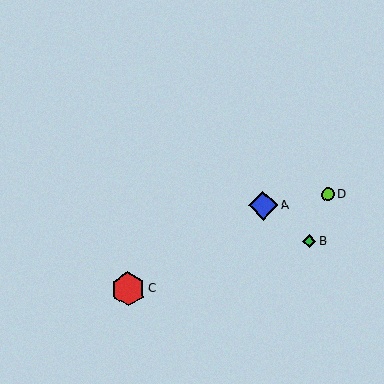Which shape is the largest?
The red hexagon (labeled C) is the largest.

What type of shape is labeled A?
Shape A is a blue diamond.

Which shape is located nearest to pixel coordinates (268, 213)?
The blue diamond (labeled A) at (263, 205) is nearest to that location.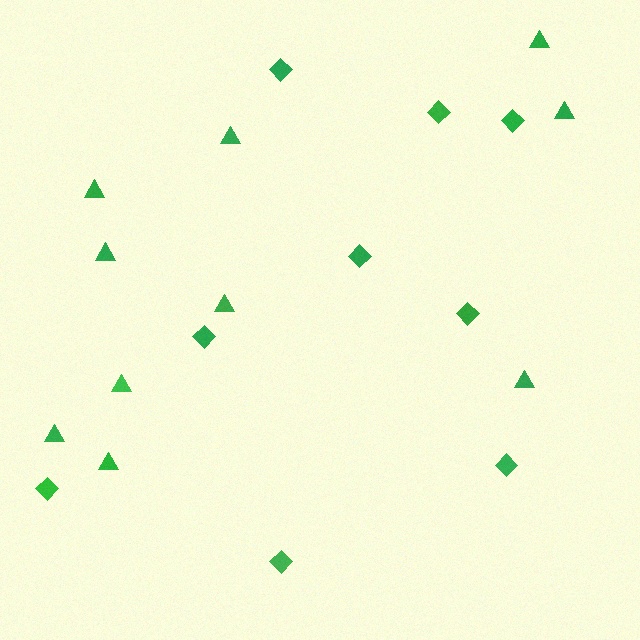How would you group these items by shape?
There are 2 groups: one group of diamonds (9) and one group of triangles (10).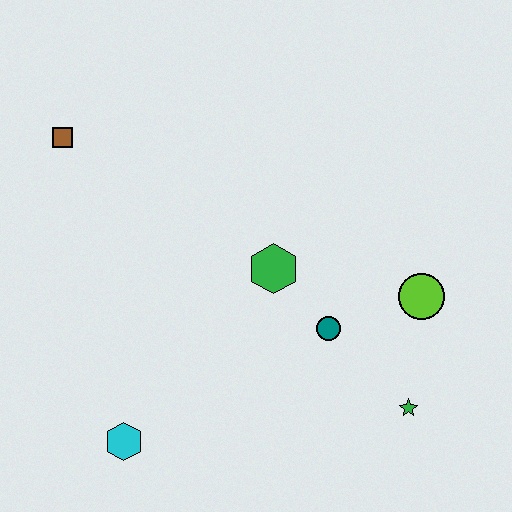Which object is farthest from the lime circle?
The brown square is farthest from the lime circle.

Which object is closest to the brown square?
The green hexagon is closest to the brown square.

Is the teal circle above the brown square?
No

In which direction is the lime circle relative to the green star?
The lime circle is above the green star.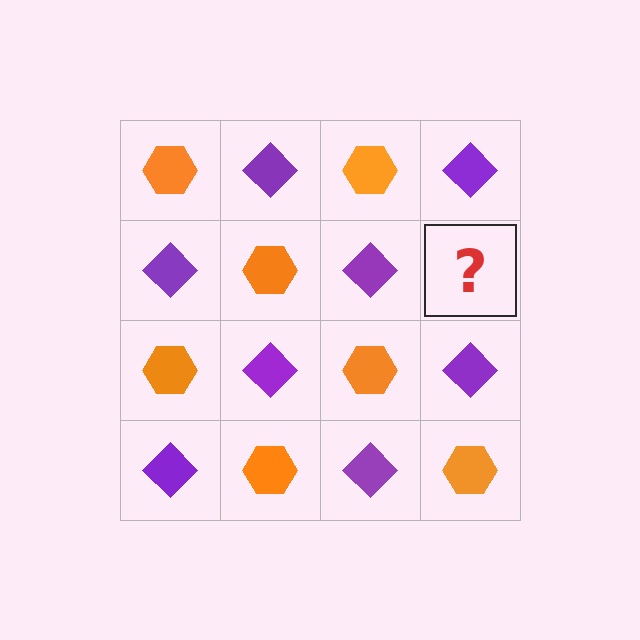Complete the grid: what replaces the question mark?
The question mark should be replaced with an orange hexagon.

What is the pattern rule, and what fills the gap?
The rule is that it alternates orange hexagon and purple diamond in a checkerboard pattern. The gap should be filled with an orange hexagon.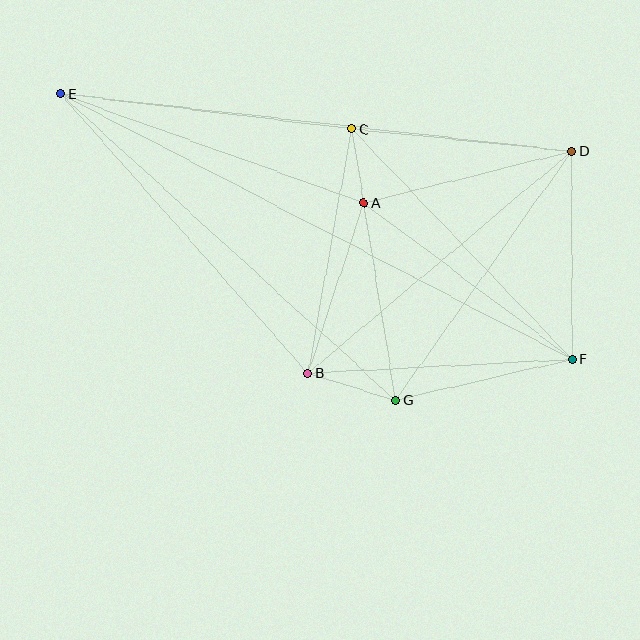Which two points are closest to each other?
Points A and C are closest to each other.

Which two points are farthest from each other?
Points E and F are farthest from each other.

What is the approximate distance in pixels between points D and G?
The distance between D and G is approximately 305 pixels.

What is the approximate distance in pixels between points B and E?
The distance between B and E is approximately 373 pixels.